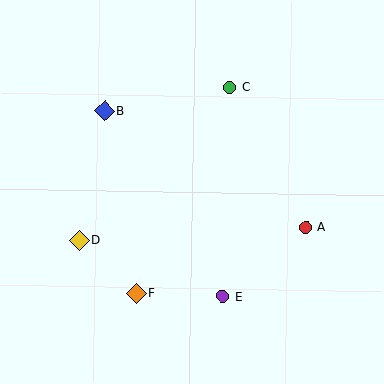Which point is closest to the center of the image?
Point E at (223, 296) is closest to the center.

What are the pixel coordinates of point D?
Point D is at (79, 240).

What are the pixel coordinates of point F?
Point F is at (137, 293).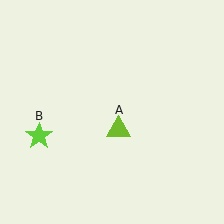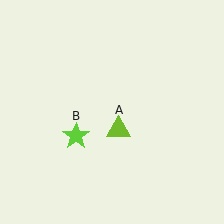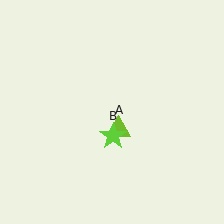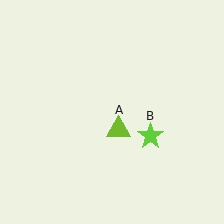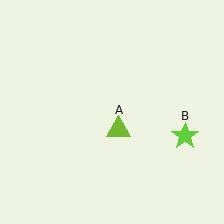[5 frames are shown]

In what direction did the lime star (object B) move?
The lime star (object B) moved right.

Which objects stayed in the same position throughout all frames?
Lime triangle (object A) remained stationary.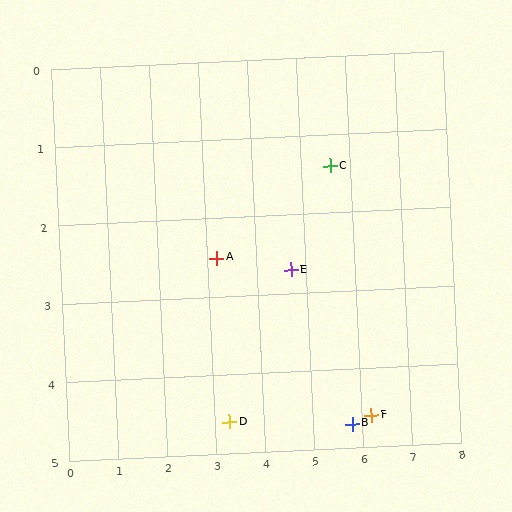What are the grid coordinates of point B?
Point B is at approximately (5.8, 4.7).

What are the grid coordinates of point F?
Point F is at approximately (6.2, 4.6).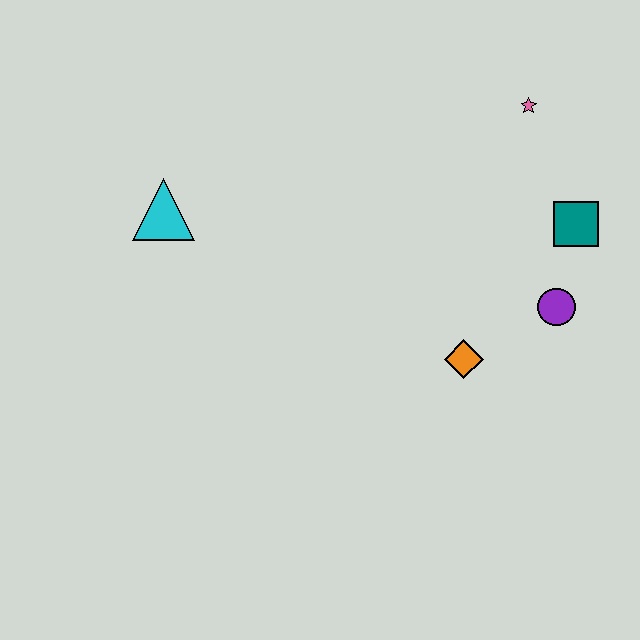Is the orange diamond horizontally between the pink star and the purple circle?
No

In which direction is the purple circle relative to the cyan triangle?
The purple circle is to the right of the cyan triangle.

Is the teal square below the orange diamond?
No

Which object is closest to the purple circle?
The teal square is closest to the purple circle.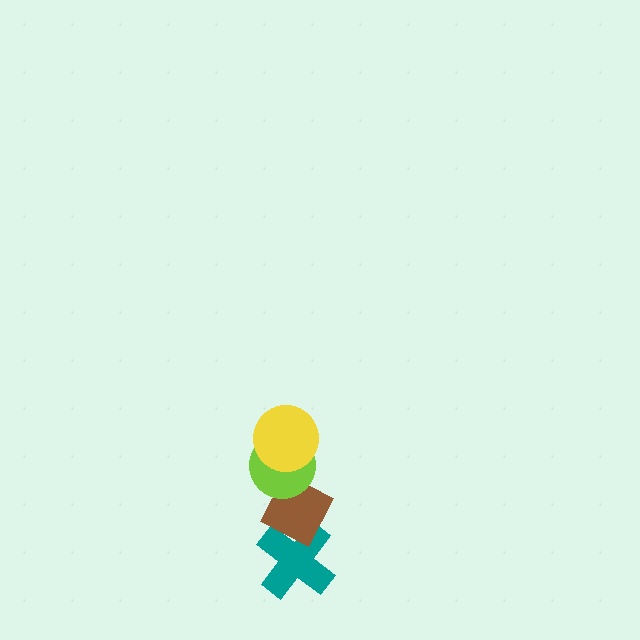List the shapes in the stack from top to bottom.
From top to bottom: the yellow circle, the lime circle, the brown diamond, the teal cross.